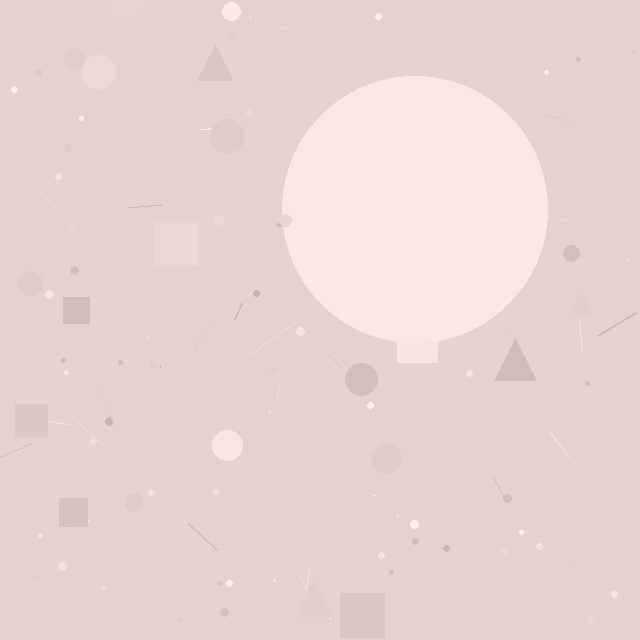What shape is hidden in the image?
A circle is hidden in the image.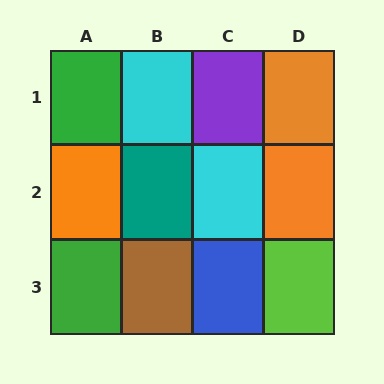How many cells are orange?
3 cells are orange.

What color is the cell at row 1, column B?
Cyan.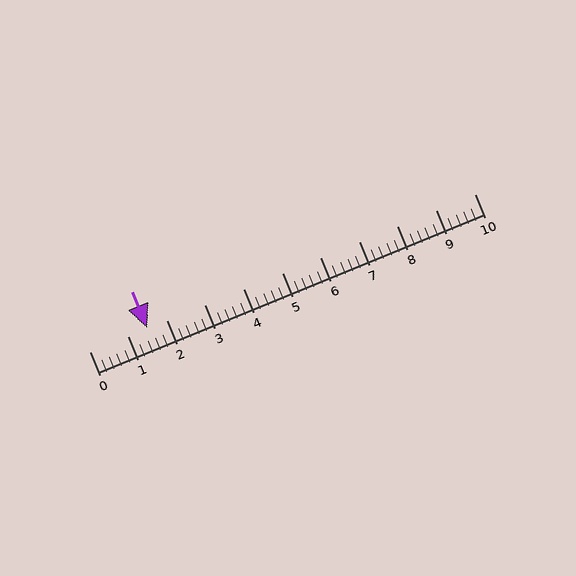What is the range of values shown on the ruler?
The ruler shows values from 0 to 10.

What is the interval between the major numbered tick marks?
The major tick marks are spaced 1 units apart.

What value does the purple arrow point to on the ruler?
The purple arrow points to approximately 1.5.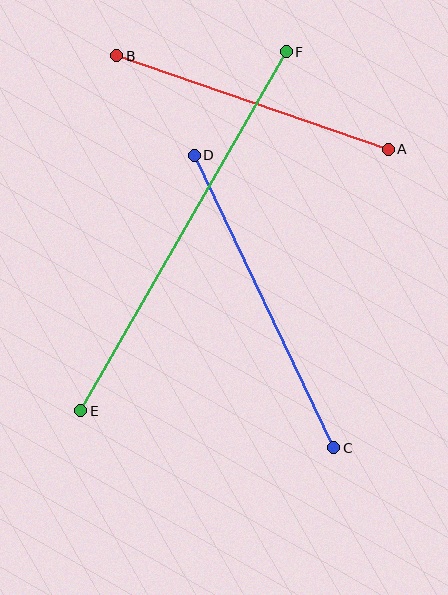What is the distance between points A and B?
The distance is approximately 287 pixels.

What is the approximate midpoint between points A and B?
The midpoint is at approximately (253, 102) pixels.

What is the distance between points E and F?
The distance is approximately 414 pixels.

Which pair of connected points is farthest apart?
Points E and F are farthest apart.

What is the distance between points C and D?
The distance is approximately 324 pixels.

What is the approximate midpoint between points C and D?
The midpoint is at approximately (264, 302) pixels.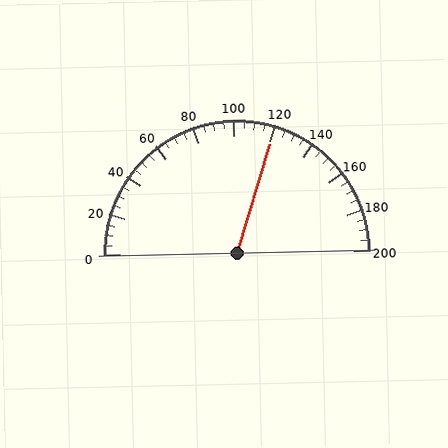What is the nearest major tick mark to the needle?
The nearest major tick mark is 120.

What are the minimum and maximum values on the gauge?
The gauge ranges from 0 to 200.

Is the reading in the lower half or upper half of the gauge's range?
The reading is in the upper half of the range (0 to 200).